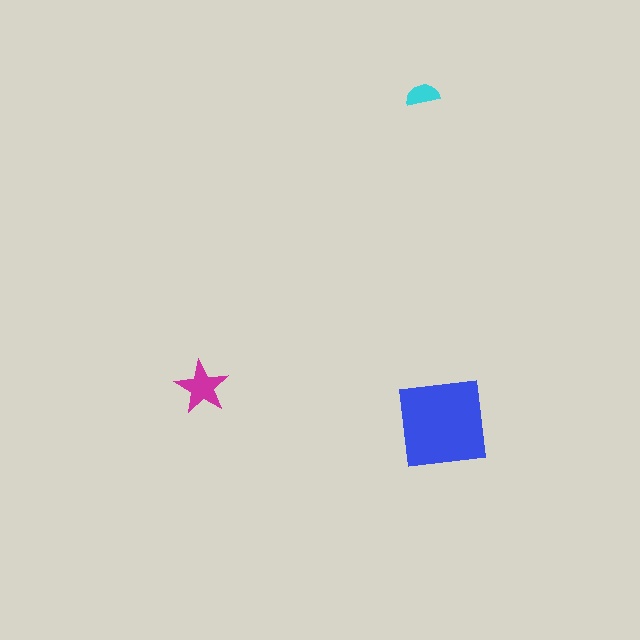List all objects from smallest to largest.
The cyan semicircle, the magenta star, the blue square.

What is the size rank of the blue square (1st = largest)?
1st.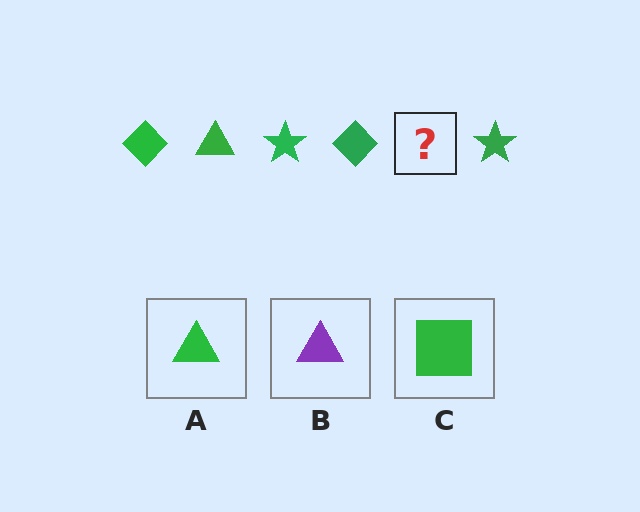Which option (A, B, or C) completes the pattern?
A.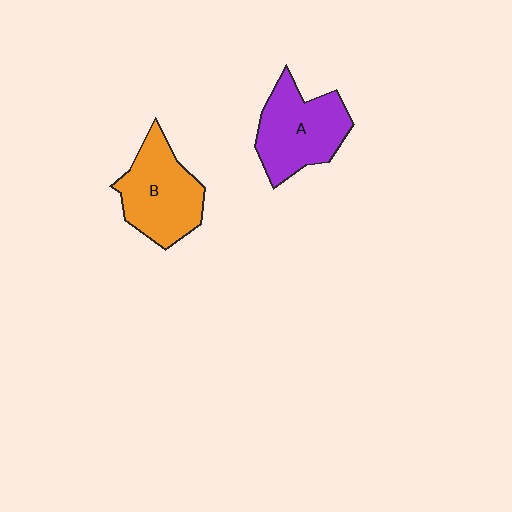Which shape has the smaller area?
Shape B (orange).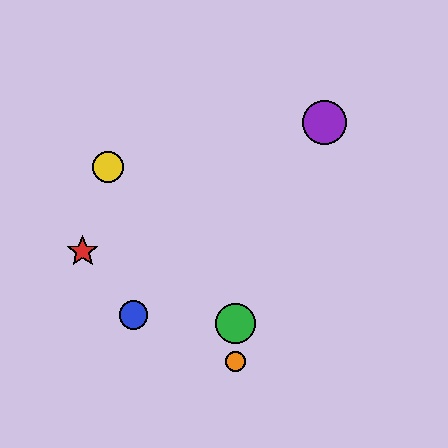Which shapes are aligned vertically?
The green circle, the orange circle are aligned vertically.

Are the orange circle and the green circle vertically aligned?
Yes, both are at x≈235.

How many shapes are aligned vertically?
2 shapes (the green circle, the orange circle) are aligned vertically.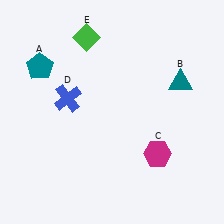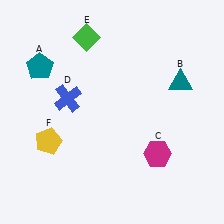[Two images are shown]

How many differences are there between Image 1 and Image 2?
There is 1 difference between the two images.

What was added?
A yellow pentagon (F) was added in Image 2.